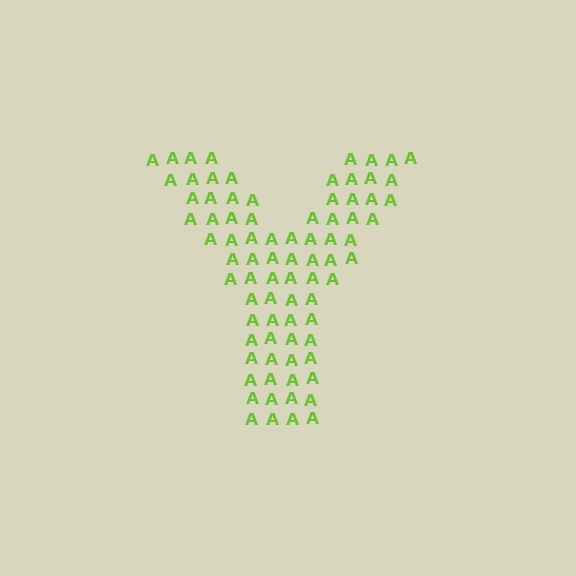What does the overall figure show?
The overall figure shows the letter Y.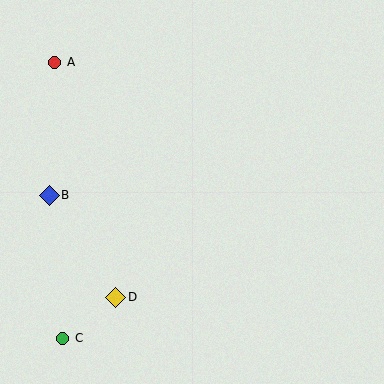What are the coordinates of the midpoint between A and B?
The midpoint between A and B is at (52, 129).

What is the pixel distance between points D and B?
The distance between D and B is 122 pixels.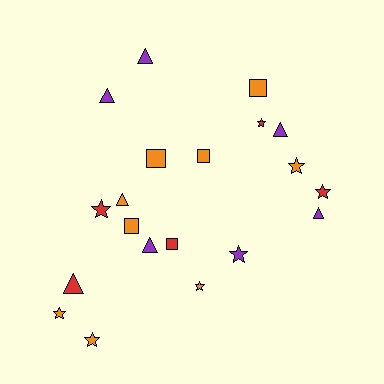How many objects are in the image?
There are 20 objects.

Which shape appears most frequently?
Star, with 8 objects.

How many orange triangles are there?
There is 1 orange triangle.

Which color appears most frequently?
Orange, with 9 objects.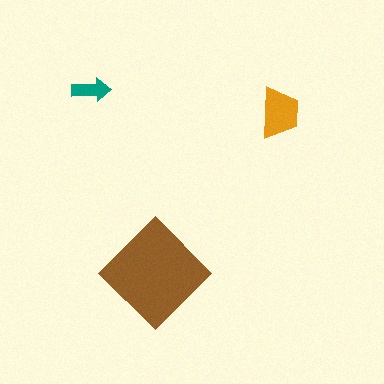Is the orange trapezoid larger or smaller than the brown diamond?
Smaller.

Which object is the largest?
The brown diamond.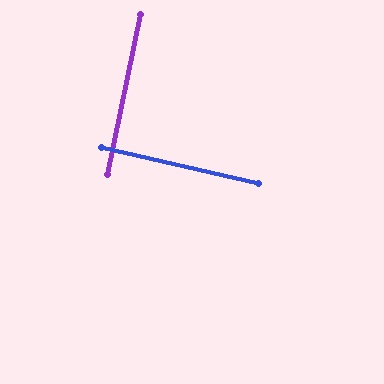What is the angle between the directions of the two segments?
Approximately 89 degrees.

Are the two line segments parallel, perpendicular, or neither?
Perpendicular — they meet at approximately 89°.